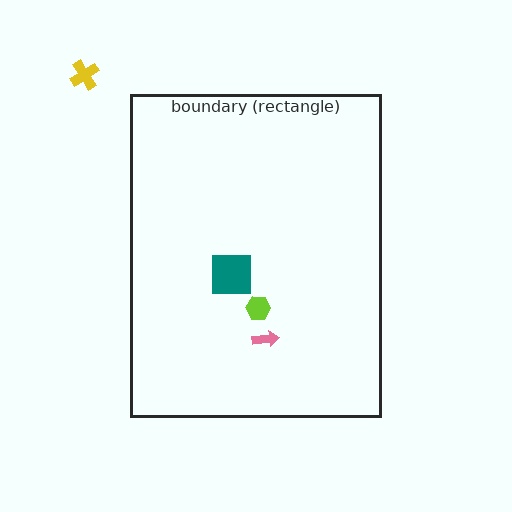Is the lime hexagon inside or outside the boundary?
Inside.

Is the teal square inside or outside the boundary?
Inside.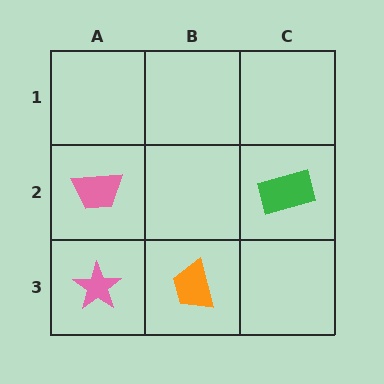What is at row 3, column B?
An orange trapezoid.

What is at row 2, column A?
A pink trapezoid.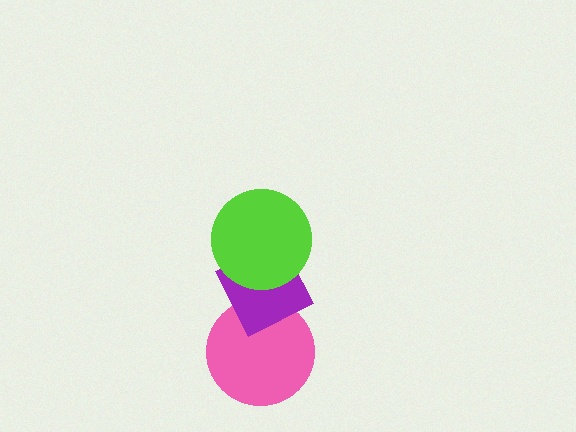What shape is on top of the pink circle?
The purple diamond is on top of the pink circle.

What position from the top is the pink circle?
The pink circle is 3rd from the top.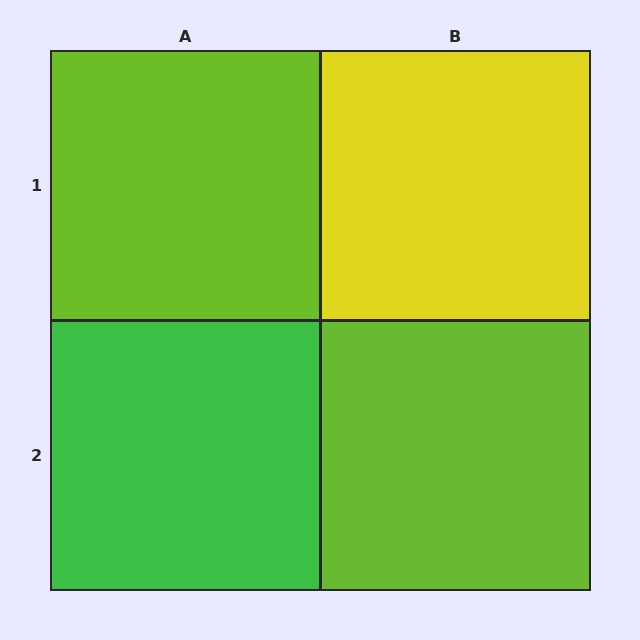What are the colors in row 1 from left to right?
Lime, yellow.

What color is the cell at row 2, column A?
Green.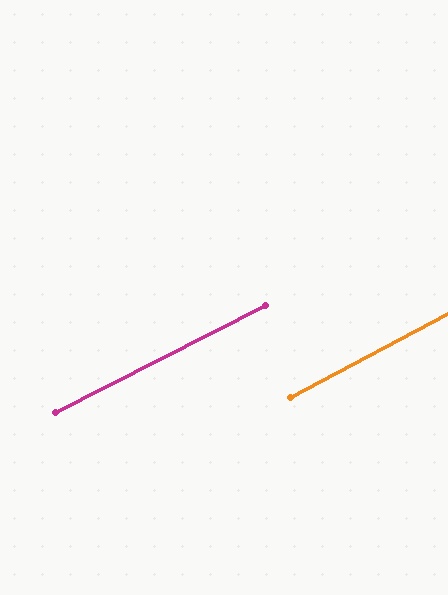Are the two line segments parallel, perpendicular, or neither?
Parallel — their directions differ by only 0.8°.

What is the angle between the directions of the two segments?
Approximately 1 degree.